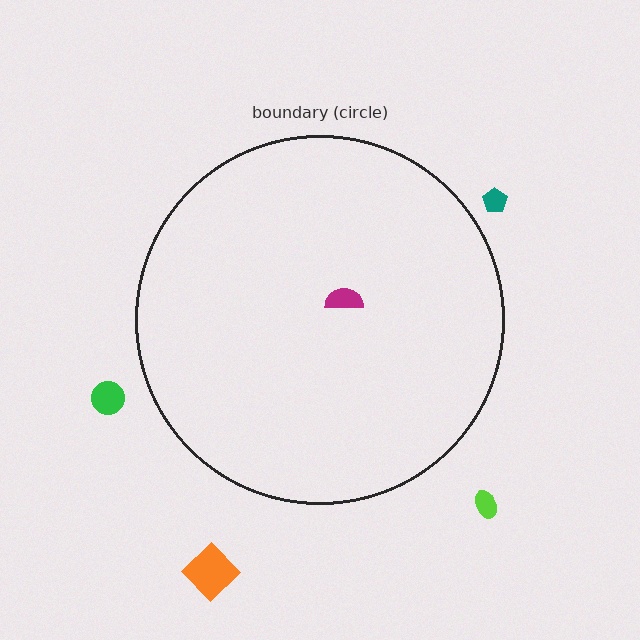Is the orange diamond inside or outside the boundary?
Outside.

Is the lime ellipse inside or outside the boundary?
Outside.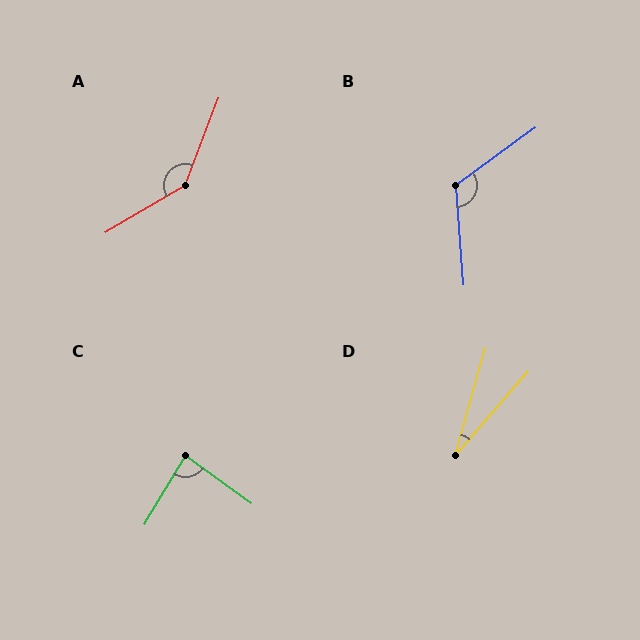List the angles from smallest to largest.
D (26°), C (85°), B (122°), A (141°).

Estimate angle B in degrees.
Approximately 122 degrees.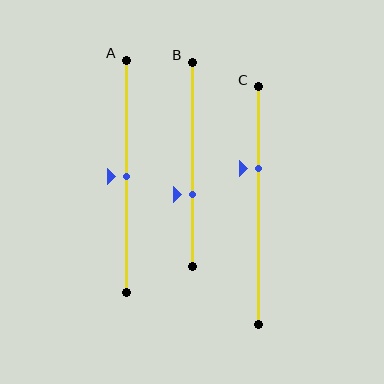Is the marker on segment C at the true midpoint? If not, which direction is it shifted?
No, the marker on segment C is shifted upward by about 16% of the segment length.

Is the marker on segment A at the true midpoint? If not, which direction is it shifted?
Yes, the marker on segment A is at the true midpoint.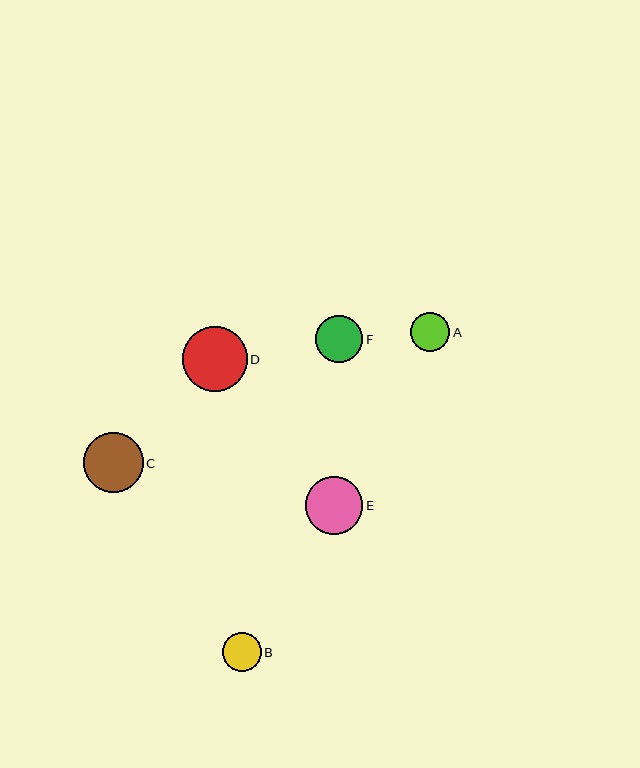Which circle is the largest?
Circle D is the largest with a size of approximately 65 pixels.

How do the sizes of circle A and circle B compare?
Circle A and circle B are approximately the same size.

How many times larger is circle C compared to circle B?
Circle C is approximately 1.5 times the size of circle B.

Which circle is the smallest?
Circle B is the smallest with a size of approximately 39 pixels.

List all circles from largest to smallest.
From largest to smallest: D, C, E, F, A, B.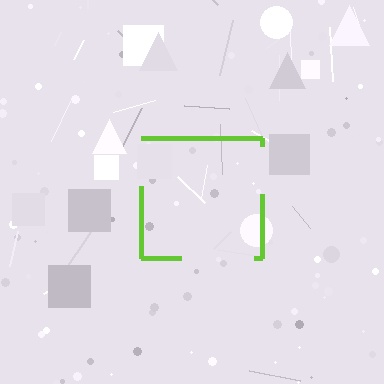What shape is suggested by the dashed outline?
The dashed outline suggests a square.